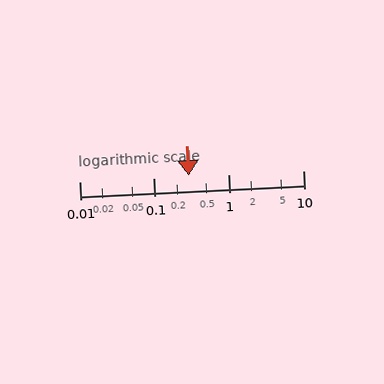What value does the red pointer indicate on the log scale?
The pointer indicates approximately 0.29.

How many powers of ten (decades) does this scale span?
The scale spans 3 decades, from 0.01 to 10.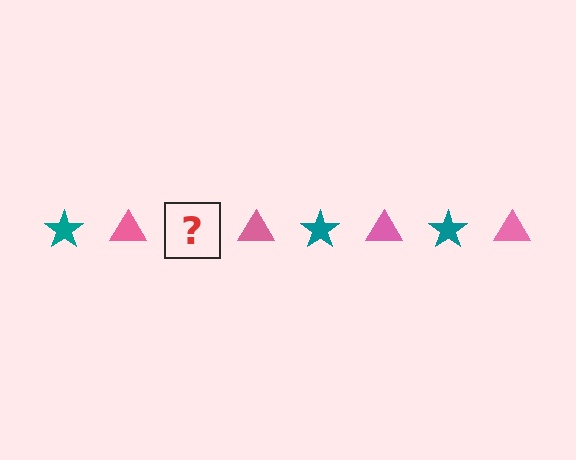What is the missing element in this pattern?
The missing element is a teal star.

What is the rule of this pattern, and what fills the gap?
The rule is that the pattern alternates between teal star and pink triangle. The gap should be filled with a teal star.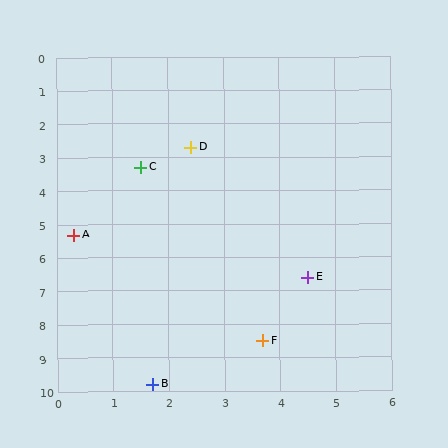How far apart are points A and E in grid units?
Points A and E are about 4.4 grid units apart.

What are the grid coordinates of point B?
Point B is at approximately (1.7, 9.8).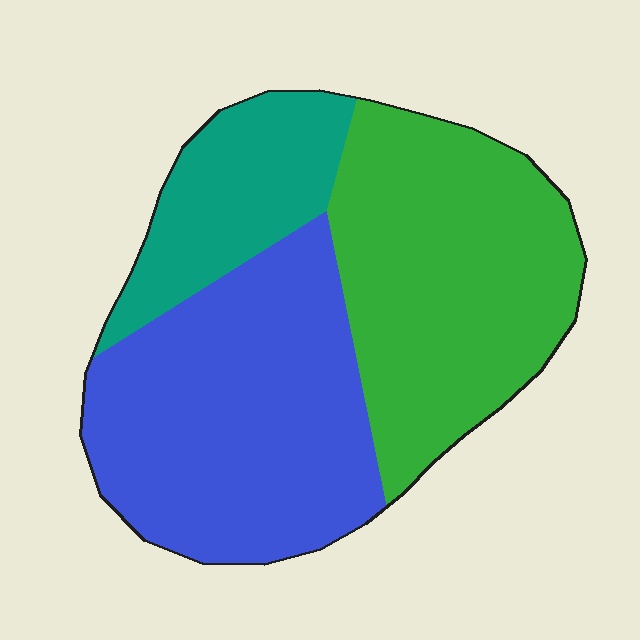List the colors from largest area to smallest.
From largest to smallest: blue, green, teal.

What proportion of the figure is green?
Green covers about 40% of the figure.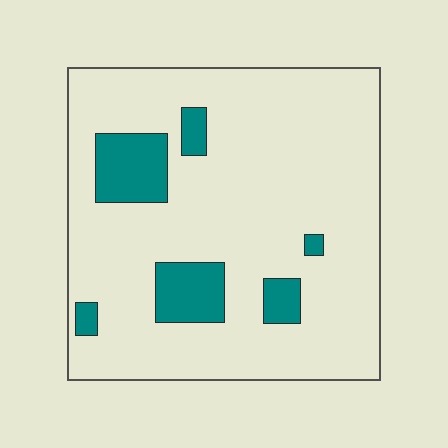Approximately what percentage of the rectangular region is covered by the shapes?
Approximately 15%.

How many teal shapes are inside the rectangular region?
6.